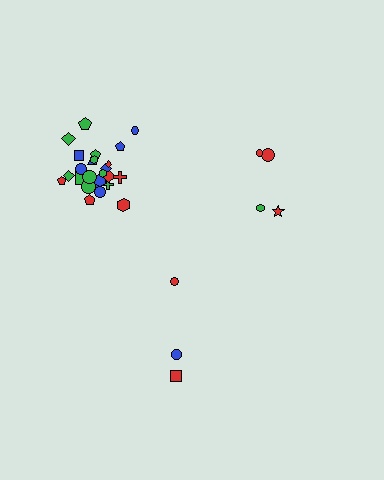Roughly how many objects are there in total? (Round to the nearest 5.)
Roughly 30 objects in total.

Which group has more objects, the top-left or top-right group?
The top-left group.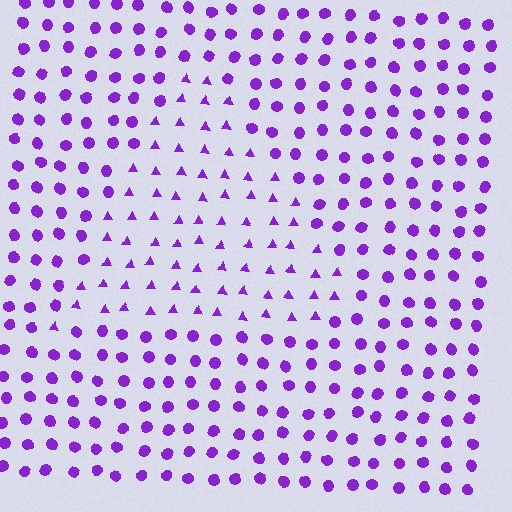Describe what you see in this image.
The image is filled with small purple elements arranged in a uniform grid. A triangle-shaped region contains triangles, while the surrounding area contains circles. The boundary is defined purely by the change in element shape.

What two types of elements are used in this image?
The image uses triangles inside the triangle region and circles outside it.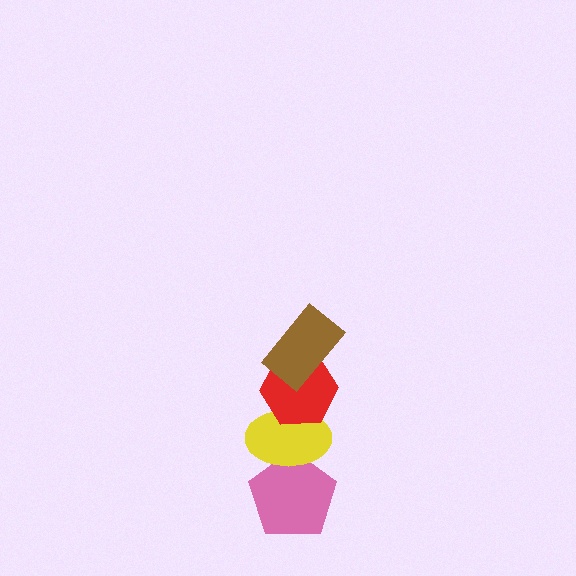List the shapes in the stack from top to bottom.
From top to bottom: the brown rectangle, the red hexagon, the yellow ellipse, the pink pentagon.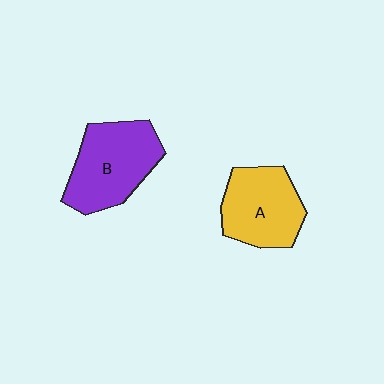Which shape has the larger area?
Shape B (purple).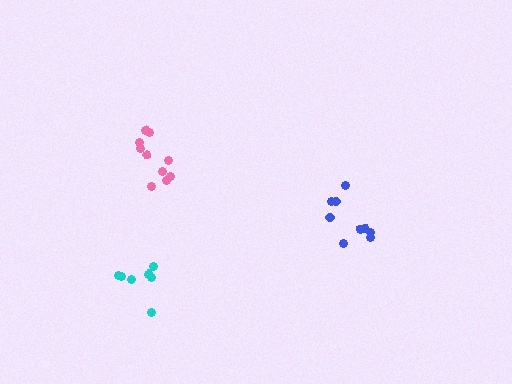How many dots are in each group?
Group 1: 7 dots, Group 2: 10 dots, Group 3: 9 dots (26 total).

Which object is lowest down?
The cyan cluster is bottommost.